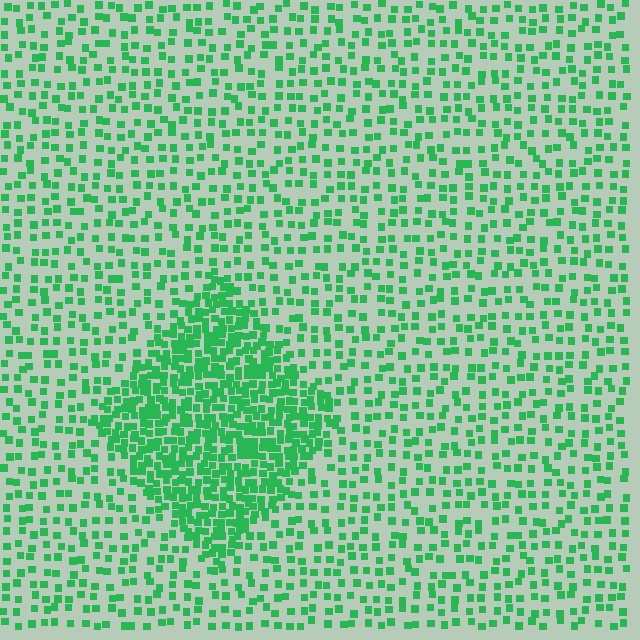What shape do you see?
I see a diamond.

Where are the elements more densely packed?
The elements are more densely packed inside the diamond boundary.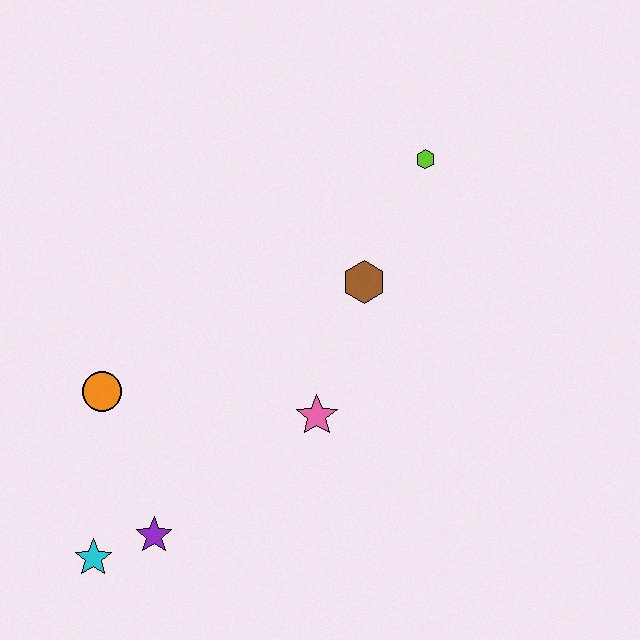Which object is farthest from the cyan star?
The lime hexagon is farthest from the cyan star.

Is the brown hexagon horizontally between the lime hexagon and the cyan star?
Yes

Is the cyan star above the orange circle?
No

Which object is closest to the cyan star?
The purple star is closest to the cyan star.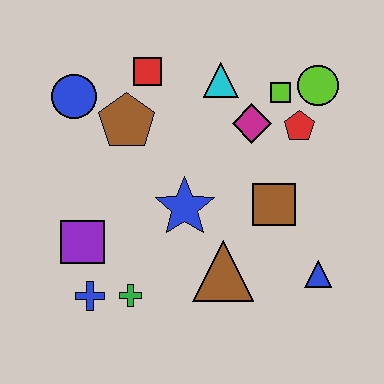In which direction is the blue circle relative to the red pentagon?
The blue circle is to the left of the red pentagon.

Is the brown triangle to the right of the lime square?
No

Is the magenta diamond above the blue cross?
Yes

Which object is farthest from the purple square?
The lime circle is farthest from the purple square.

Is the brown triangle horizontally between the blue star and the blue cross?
No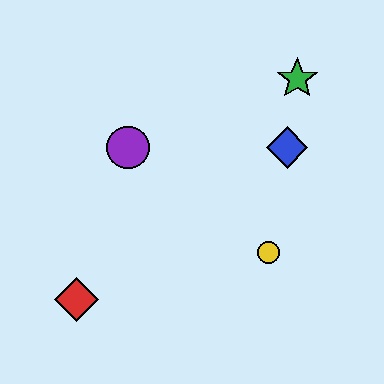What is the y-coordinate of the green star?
The green star is at y≈79.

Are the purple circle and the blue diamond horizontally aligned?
Yes, both are at y≈148.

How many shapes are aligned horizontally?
2 shapes (the blue diamond, the purple circle) are aligned horizontally.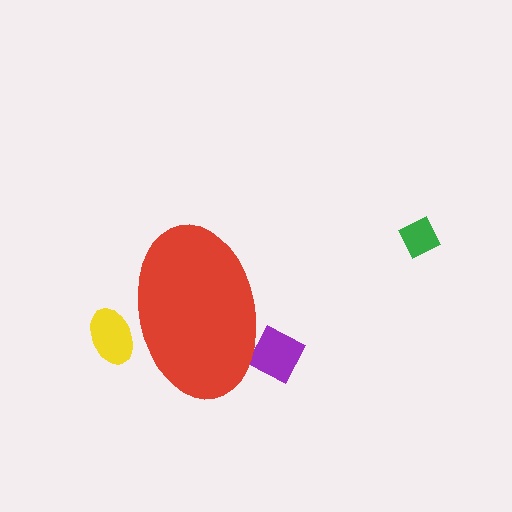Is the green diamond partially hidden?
No, the green diamond is fully visible.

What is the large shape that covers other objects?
A red ellipse.